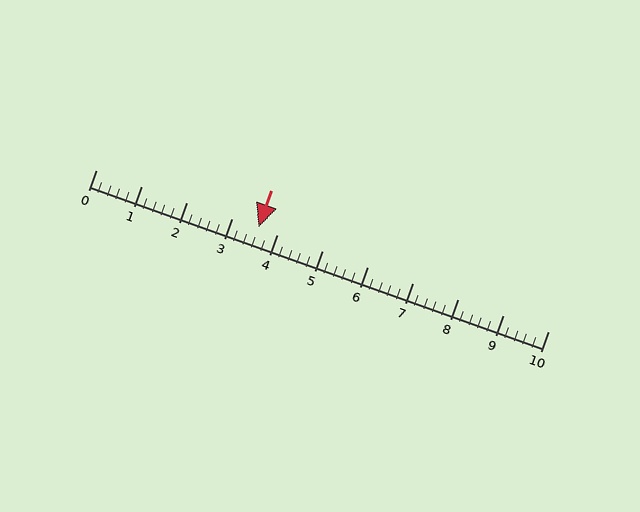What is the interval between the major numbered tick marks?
The major tick marks are spaced 1 units apart.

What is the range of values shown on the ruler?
The ruler shows values from 0 to 10.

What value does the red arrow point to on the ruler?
The red arrow points to approximately 3.6.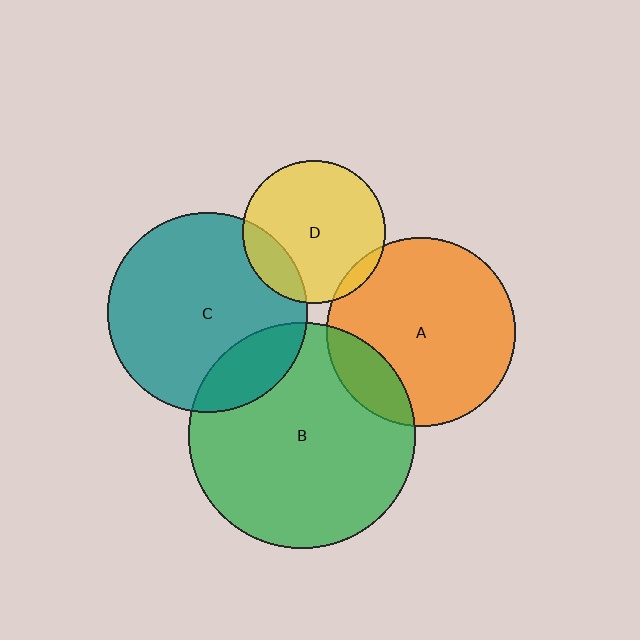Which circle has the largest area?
Circle B (green).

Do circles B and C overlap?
Yes.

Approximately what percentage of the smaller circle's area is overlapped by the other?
Approximately 20%.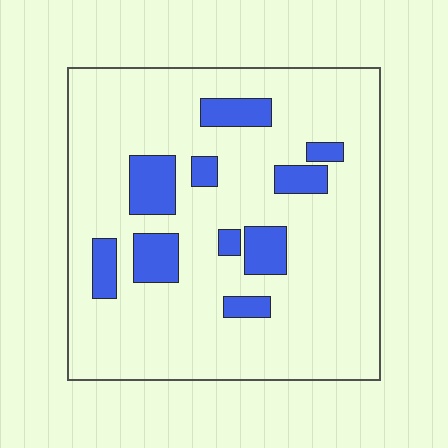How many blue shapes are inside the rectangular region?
10.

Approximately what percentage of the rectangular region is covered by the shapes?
Approximately 15%.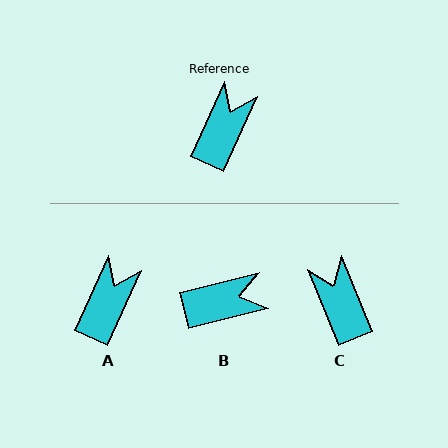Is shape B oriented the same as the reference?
No, it is off by about 51 degrees.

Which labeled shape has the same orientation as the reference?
A.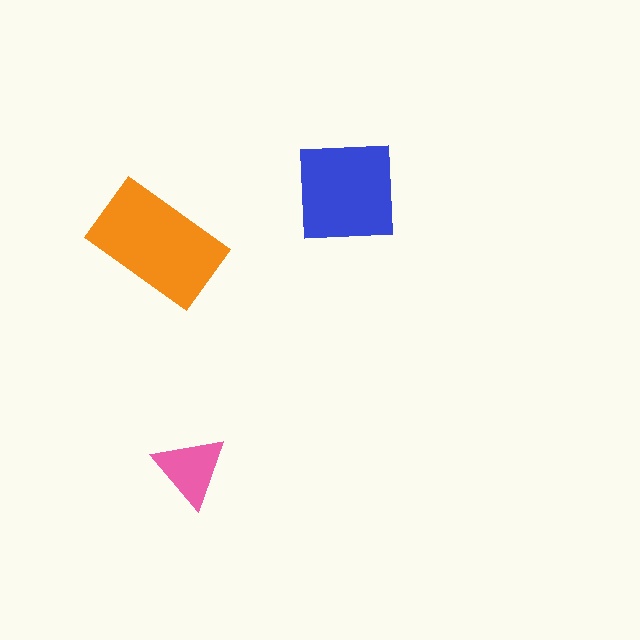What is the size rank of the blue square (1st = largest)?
2nd.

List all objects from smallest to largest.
The pink triangle, the blue square, the orange rectangle.